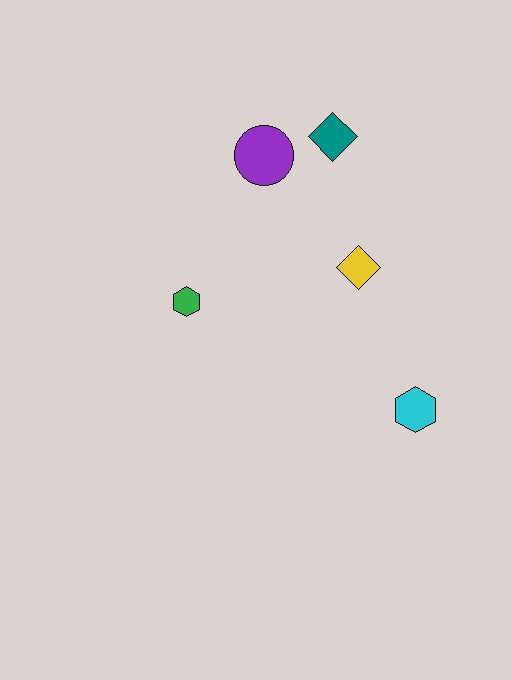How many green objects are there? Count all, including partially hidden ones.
There is 1 green object.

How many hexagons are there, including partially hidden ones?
There are 2 hexagons.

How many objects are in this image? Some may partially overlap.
There are 5 objects.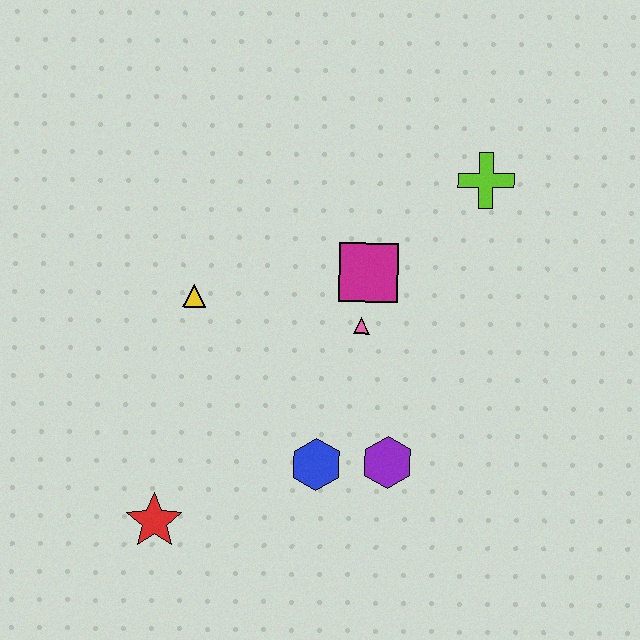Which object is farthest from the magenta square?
The red star is farthest from the magenta square.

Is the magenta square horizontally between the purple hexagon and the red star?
Yes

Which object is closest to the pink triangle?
The magenta square is closest to the pink triangle.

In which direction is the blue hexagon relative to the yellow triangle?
The blue hexagon is below the yellow triangle.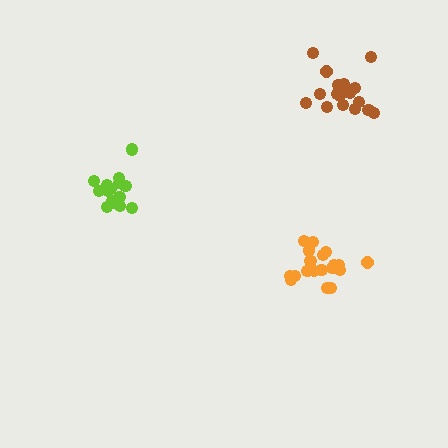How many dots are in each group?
Group 1: 19 dots, Group 2: 15 dots, Group 3: 18 dots (52 total).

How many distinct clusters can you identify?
There are 3 distinct clusters.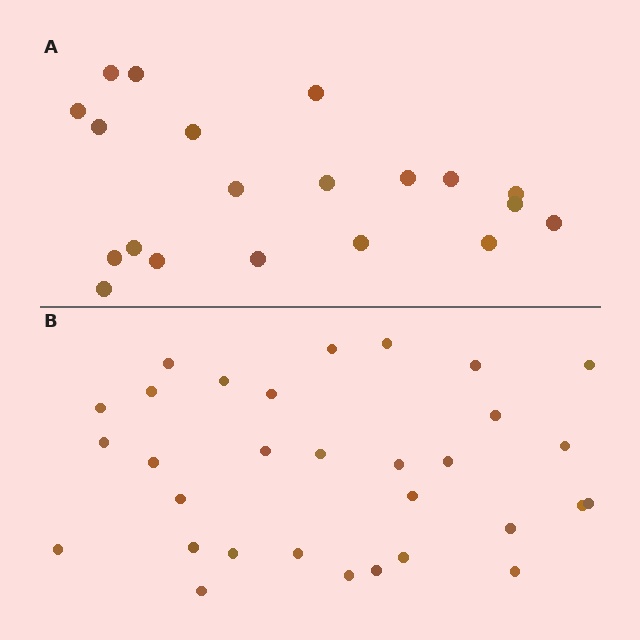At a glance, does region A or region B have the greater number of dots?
Region B (the bottom region) has more dots.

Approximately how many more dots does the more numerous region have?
Region B has roughly 12 or so more dots than region A.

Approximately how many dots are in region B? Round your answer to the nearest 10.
About 30 dots. (The exact count is 31, which rounds to 30.)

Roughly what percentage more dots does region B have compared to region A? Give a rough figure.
About 55% more.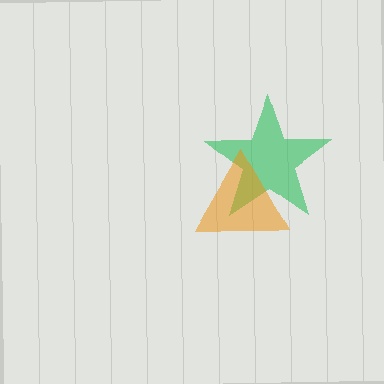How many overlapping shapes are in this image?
There are 2 overlapping shapes in the image.